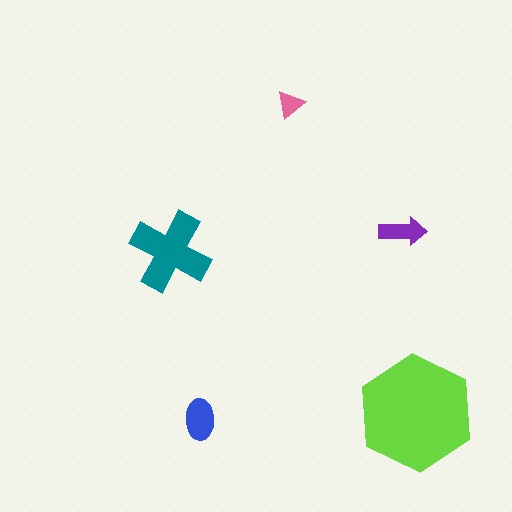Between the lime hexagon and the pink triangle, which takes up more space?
The lime hexagon.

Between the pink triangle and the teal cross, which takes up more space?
The teal cross.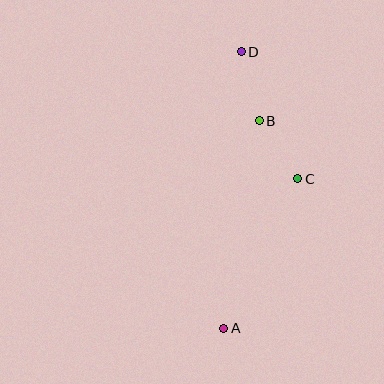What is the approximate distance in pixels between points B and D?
The distance between B and D is approximately 71 pixels.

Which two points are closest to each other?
Points B and C are closest to each other.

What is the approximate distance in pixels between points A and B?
The distance between A and B is approximately 211 pixels.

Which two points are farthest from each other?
Points A and D are farthest from each other.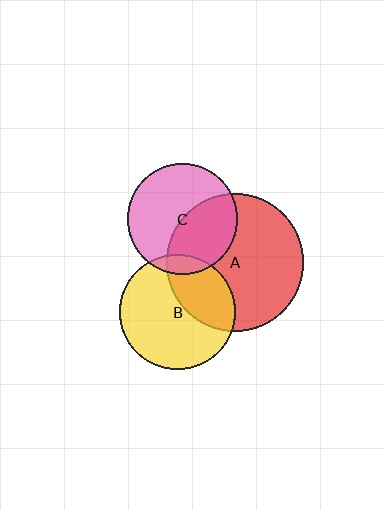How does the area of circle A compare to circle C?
Approximately 1.6 times.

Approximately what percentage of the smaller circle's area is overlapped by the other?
Approximately 10%.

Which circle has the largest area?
Circle A (red).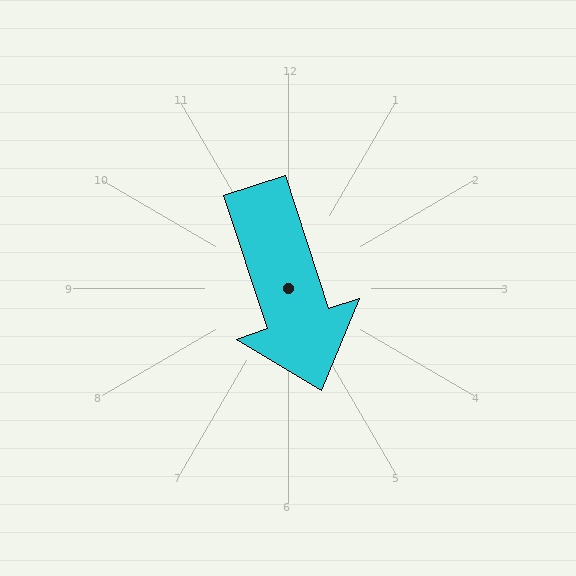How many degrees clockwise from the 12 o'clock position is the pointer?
Approximately 162 degrees.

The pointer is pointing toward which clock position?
Roughly 5 o'clock.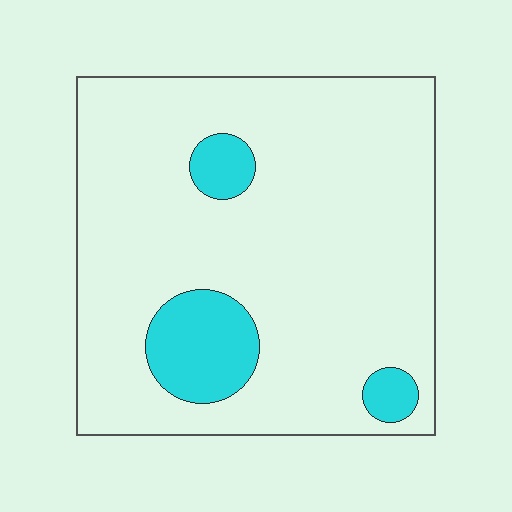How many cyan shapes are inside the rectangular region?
3.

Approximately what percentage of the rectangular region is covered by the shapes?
Approximately 15%.